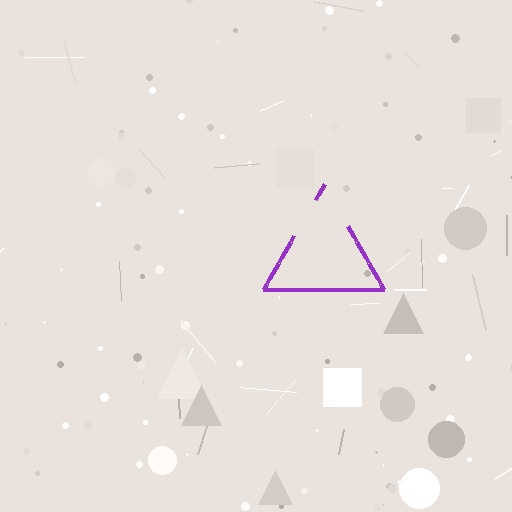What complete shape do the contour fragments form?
The contour fragments form a triangle.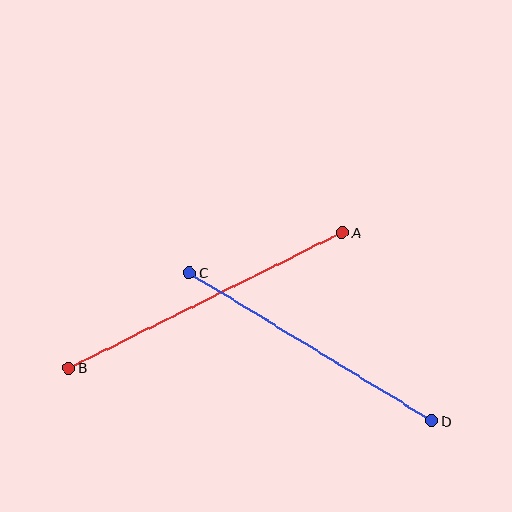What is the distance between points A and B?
The distance is approximately 305 pixels.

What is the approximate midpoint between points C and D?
The midpoint is at approximately (310, 347) pixels.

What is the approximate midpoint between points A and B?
The midpoint is at approximately (206, 300) pixels.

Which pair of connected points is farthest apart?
Points A and B are farthest apart.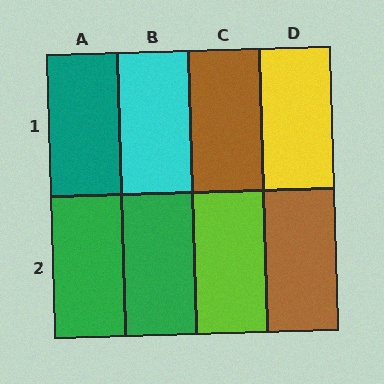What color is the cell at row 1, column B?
Cyan.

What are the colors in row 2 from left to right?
Green, green, lime, brown.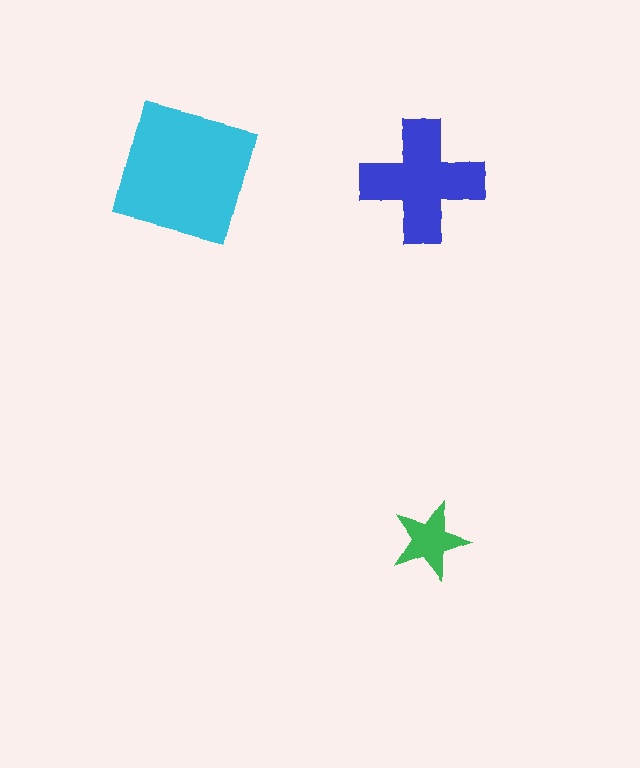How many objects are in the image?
There are 3 objects in the image.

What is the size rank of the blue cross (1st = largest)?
2nd.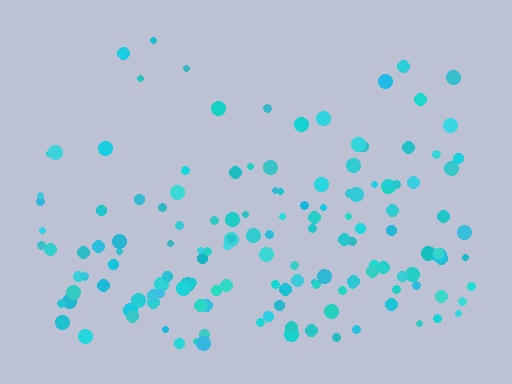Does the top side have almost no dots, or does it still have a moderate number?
Still a moderate number, just noticeably fewer than the bottom.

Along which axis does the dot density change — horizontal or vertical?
Vertical.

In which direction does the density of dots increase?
From top to bottom, with the bottom side densest.